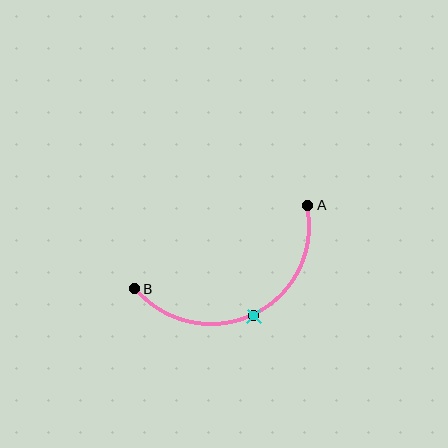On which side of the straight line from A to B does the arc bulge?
The arc bulges below the straight line connecting A and B.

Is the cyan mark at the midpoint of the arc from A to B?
Yes. The cyan mark lies on the arc at equal arc-length from both A and B — it is the arc midpoint.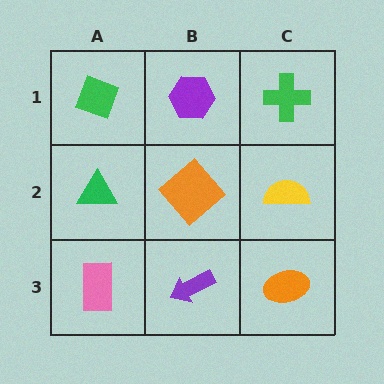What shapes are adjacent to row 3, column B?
An orange diamond (row 2, column B), a pink rectangle (row 3, column A), an orange ellipse (row 3, column C).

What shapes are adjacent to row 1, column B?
An orange diamond (row 2, column B), a green diamond (row 1, column A), a green cross (row 1, column C).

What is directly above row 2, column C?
A green cross.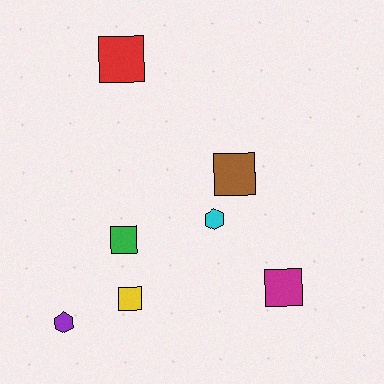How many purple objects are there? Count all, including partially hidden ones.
There is 1 purple object.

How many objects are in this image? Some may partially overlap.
There are 7 objects.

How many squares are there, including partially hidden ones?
There are 5 squares.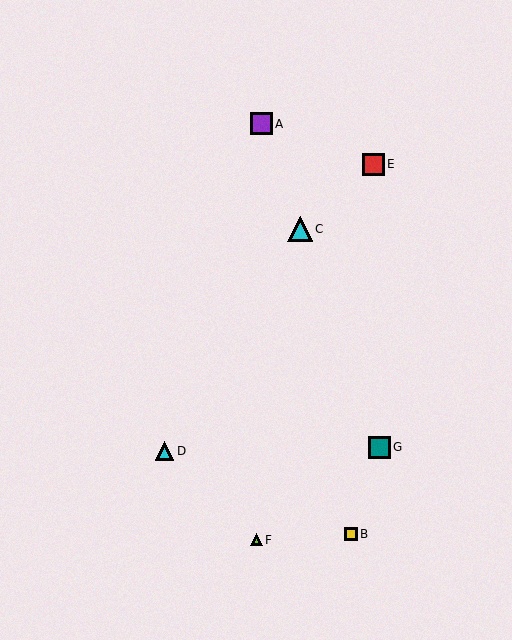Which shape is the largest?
The cyan triangle (labeled C) is the largest.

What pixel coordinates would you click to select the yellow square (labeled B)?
Click at (351, 534) to select the yellow square B.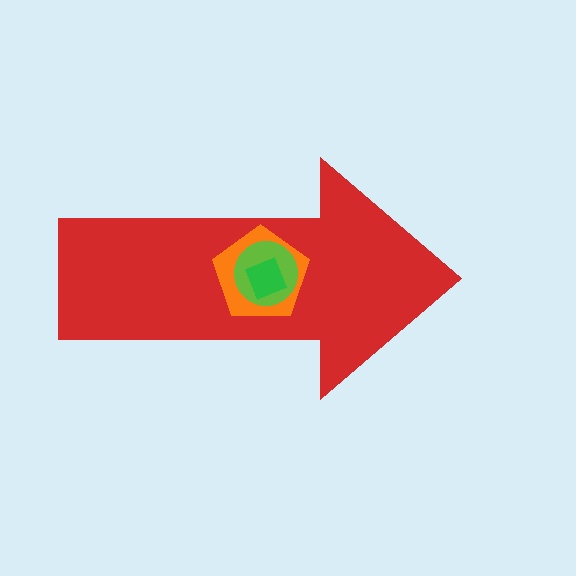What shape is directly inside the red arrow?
The orange pentagon.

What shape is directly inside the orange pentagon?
The lime circle.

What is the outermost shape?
The red arrow.